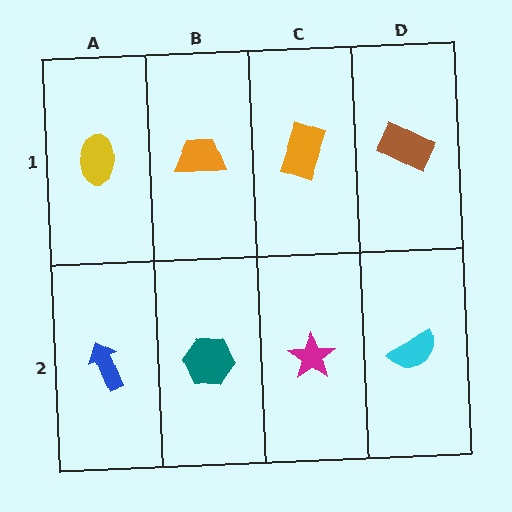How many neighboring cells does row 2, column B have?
3.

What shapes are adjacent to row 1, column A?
A blue arrow (row 2, column A), an orange trapezoid (row 1, column B).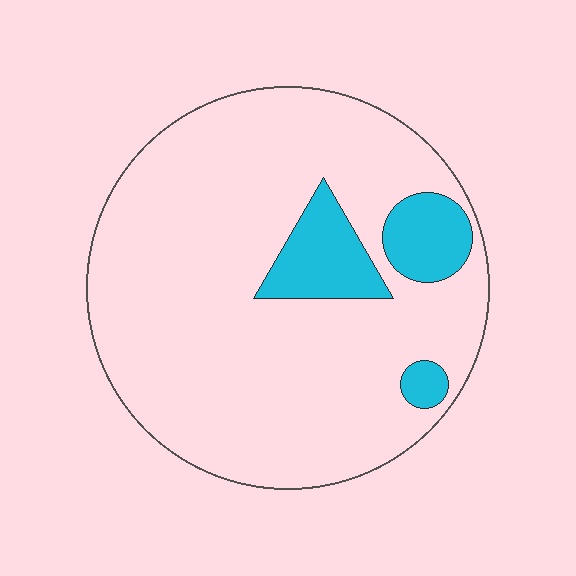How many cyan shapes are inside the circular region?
3.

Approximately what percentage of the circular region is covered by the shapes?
Approximately 15%.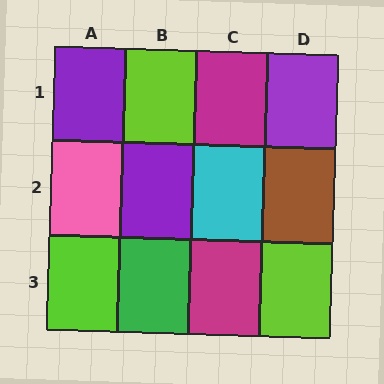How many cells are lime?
3 cells are lime.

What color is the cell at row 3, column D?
Lime.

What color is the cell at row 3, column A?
Lime.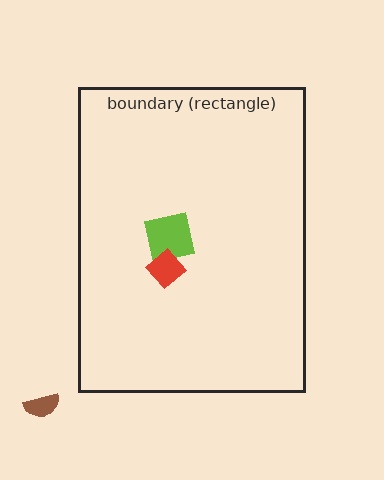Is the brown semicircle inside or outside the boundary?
Outside.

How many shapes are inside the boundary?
2 inside, 1 outside.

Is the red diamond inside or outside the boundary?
Inside.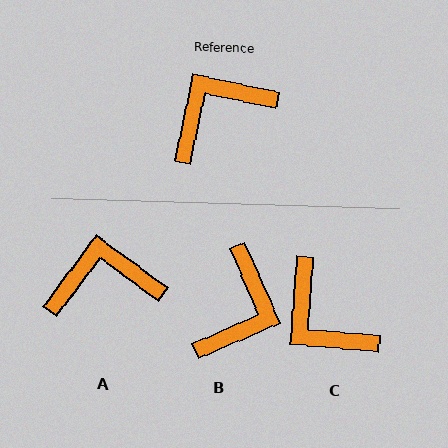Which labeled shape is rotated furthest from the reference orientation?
B, about 144 degrees away.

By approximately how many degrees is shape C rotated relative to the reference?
Approximately 98 degrees counter-clockwise.